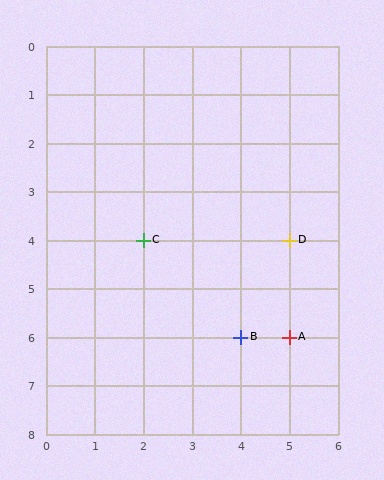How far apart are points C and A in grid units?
Points C and A are 3 columns and 2 rows apart (about 3.6 grid units diagonally).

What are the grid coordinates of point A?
Point A is at grid coordinates (5, 6).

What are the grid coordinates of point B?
Point B is at grid coordinates (4, 6).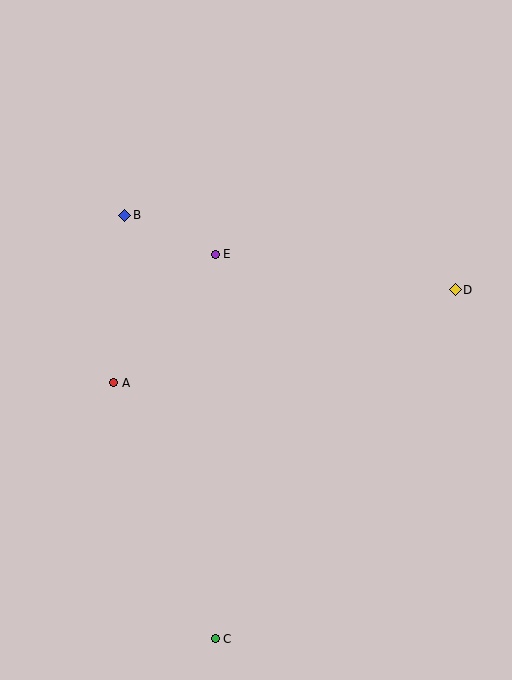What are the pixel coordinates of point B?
Point B is at (125, 215).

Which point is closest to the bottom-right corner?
Point C is closest to the bottom-right corner.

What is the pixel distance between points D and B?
The distance between D and B is 339 pixels.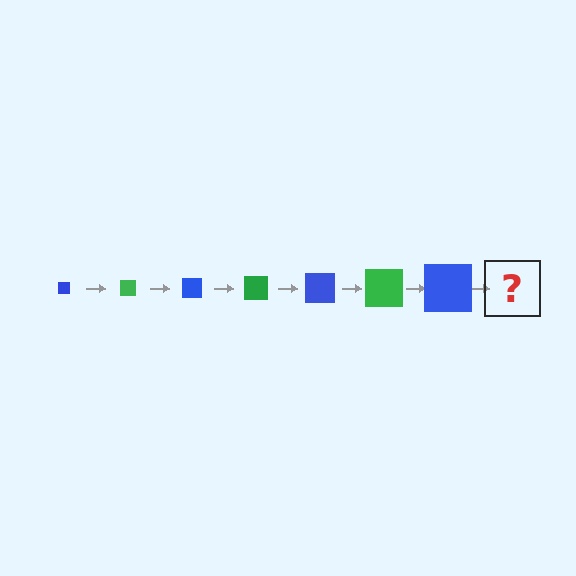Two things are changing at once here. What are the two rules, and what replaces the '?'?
The two rules are that the square grows larger each step and the color cycles through blue and green. The '?' should be a green square, larger than the previous one.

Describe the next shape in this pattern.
It should be a green square, larger than the previous one.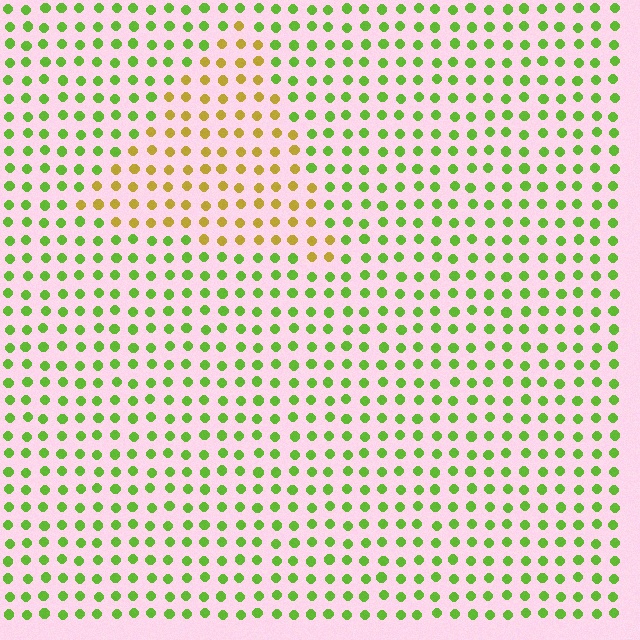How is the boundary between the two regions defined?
The boundary is defined purely by a slight shift in hue (about 50 degrees). Spacing, size, and orientation are identical on both sides.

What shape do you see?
I see a triangle.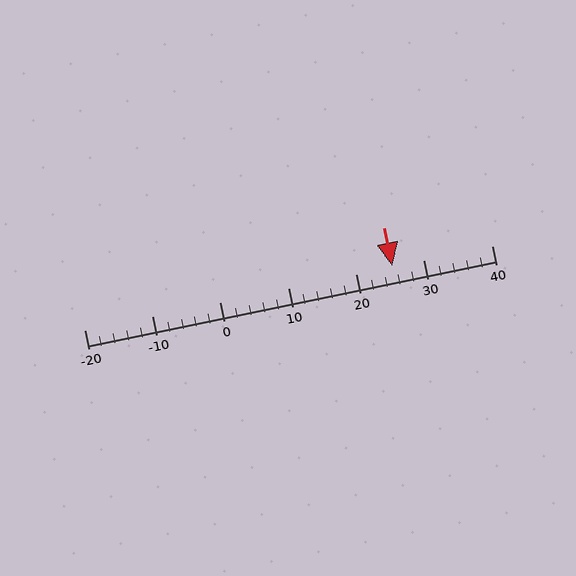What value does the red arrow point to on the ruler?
The red arrow points to approximately 25.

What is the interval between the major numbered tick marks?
The major tick marks are spaced 10 units apart.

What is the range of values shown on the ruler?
The ruler shows values from -20 to 40.